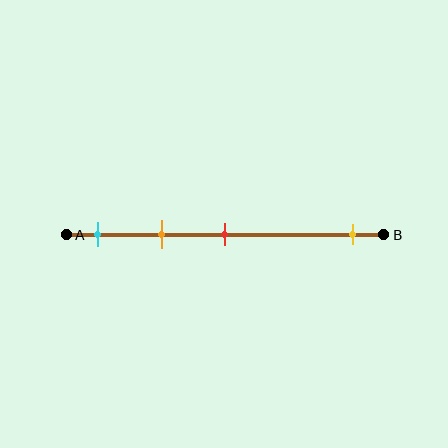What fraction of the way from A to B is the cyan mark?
The cyan mark is approximately 10% (0.1) of the way from A to B.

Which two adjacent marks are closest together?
The cyan and orange marks are the closest adjacent pair.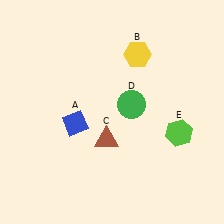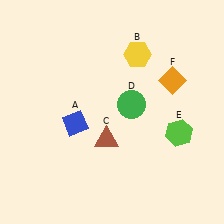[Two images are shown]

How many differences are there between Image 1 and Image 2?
There is 1 difference between the two images.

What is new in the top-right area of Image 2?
An orange diamond (F) was added in the top-right area of Image 2.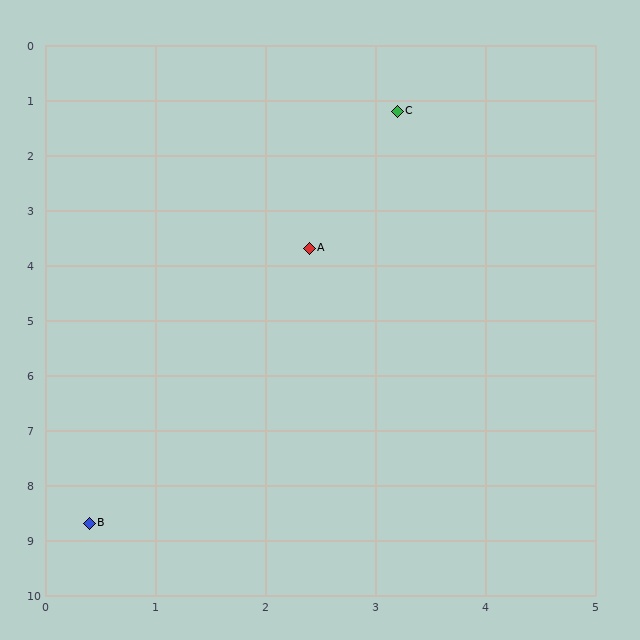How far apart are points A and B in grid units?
Points A and B are about 5.4 grid units apart.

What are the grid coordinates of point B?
Point B is at approximately (0.4, 8.7).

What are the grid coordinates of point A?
Point A is at approximately (2.4, 3.7).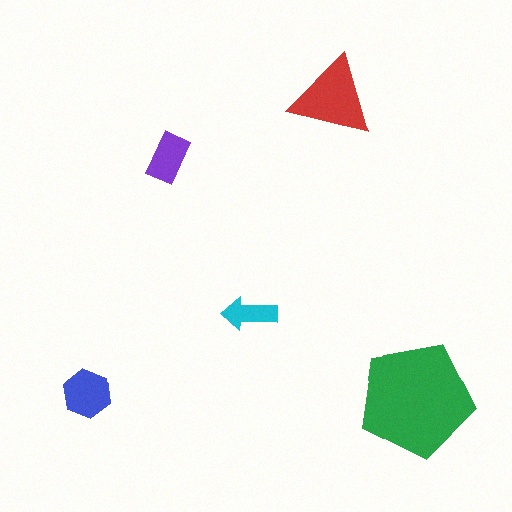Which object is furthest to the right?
The green pentagon is rightmost.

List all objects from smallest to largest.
The cyan arrow, the purple rectangle, the blue hexagon, the red triangle, the green pentagon.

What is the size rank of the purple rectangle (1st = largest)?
4th.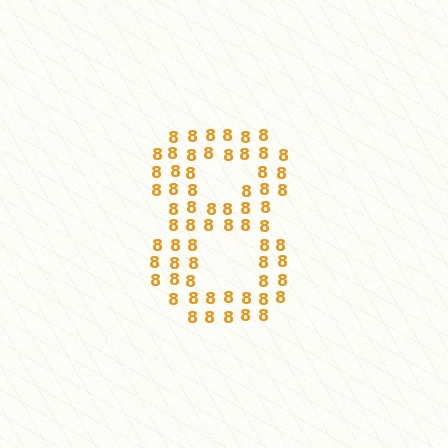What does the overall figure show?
The overall figure shows the digit 8.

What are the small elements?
The small elements are digit 8's.